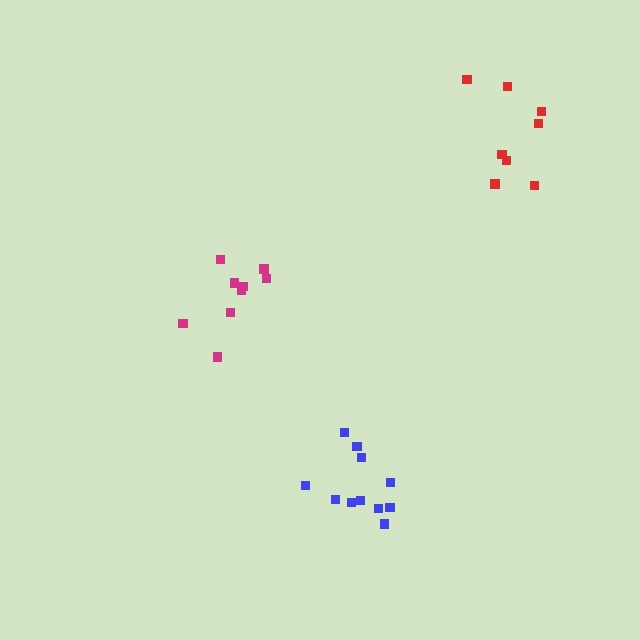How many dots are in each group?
Group 1: 8 dots, Group 2: 11 dots, Group 3: 9 dots (28 total).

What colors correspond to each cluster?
The clusters are colored: red, blue, magenta.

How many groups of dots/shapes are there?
There are 3 groups.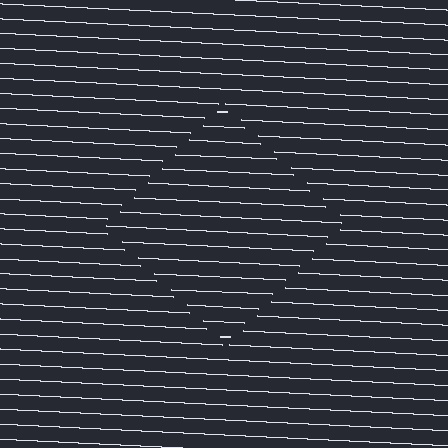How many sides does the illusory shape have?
4 sides — the line-ends trace a square.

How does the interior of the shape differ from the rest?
The interior of the shape contains the same grating, shifted by half a period — the contour is defined by the phase discontinuity where line-ends from the inner and outer gratings abut.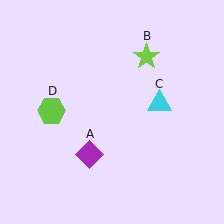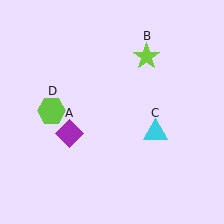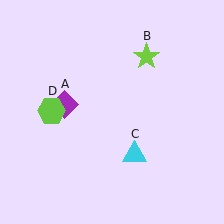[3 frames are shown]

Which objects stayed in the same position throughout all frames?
Lime star (object B) and lime hexagon (object D) remained stationary.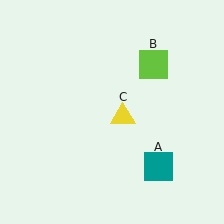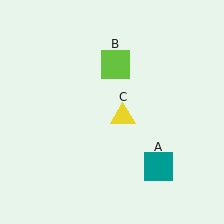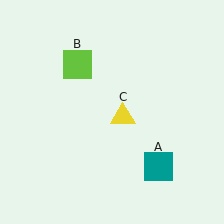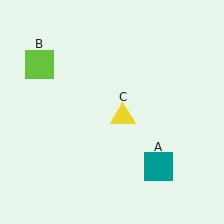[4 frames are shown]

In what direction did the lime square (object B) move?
The lime square (object B) moved left.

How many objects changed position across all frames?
1 object changed position: lime square (object B).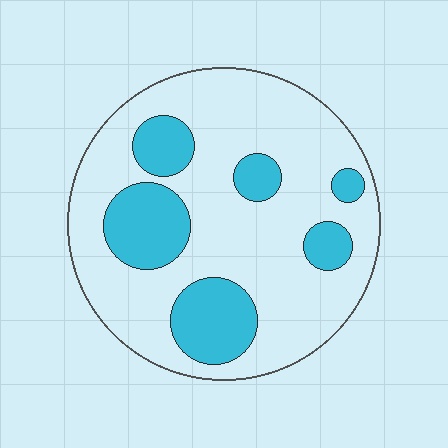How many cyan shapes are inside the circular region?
6.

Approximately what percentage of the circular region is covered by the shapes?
Approximately 25%.